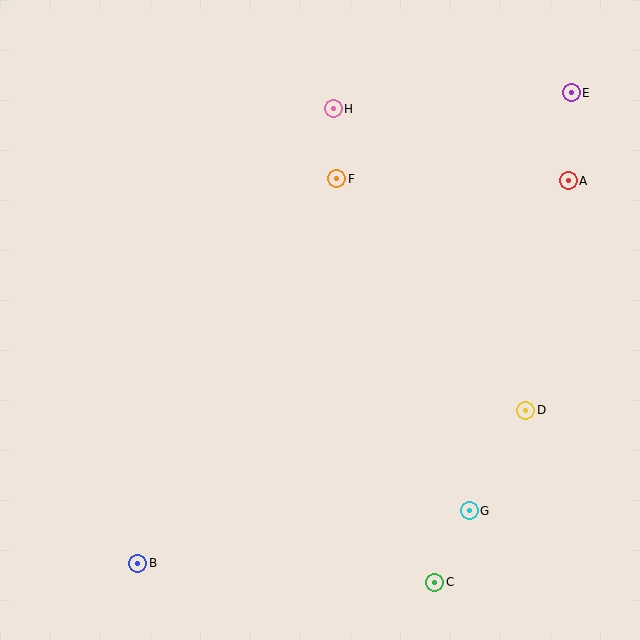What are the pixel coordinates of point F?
Point F is at (337, 179).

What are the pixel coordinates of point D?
Point D is at (526, 410).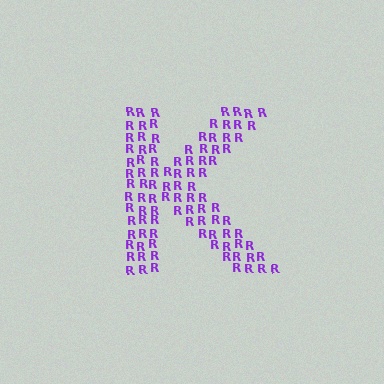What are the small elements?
The small elements are letter R's.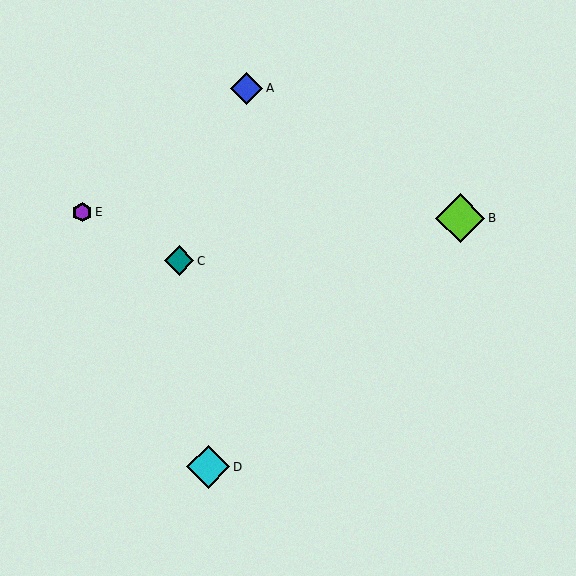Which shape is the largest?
The lime diamond (labeled B) is the largest.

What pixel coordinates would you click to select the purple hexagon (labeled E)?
Click at (82, 212) to select the purple hexagon E.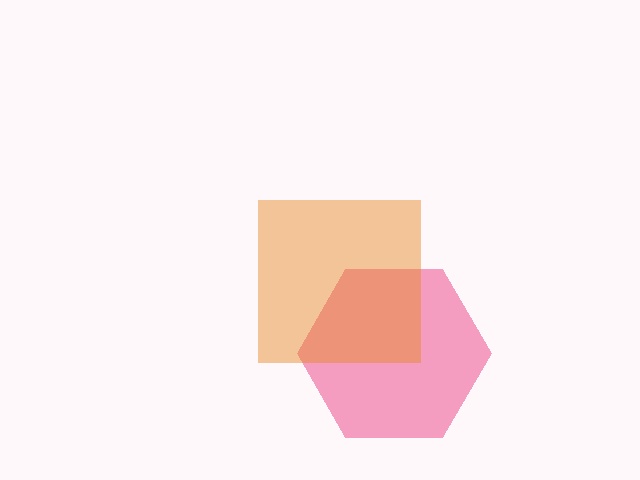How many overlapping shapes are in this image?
There are 2 overlapping shapes in the image.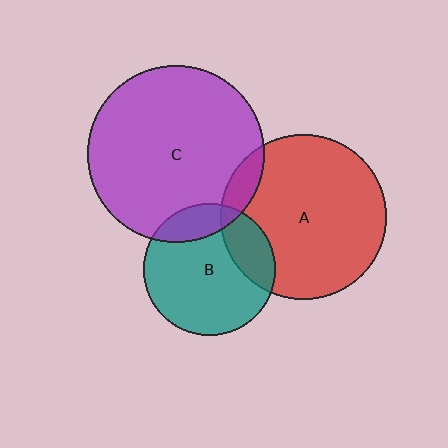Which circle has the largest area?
Circle C (purple).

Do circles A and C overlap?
Yes.